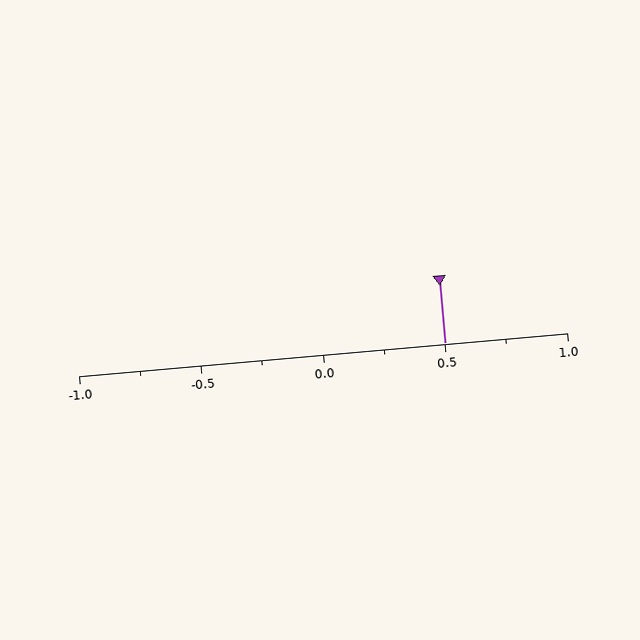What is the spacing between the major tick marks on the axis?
The major ticks are spaced 0.5 apart.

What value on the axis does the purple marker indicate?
The marker indicates approximately 0.5.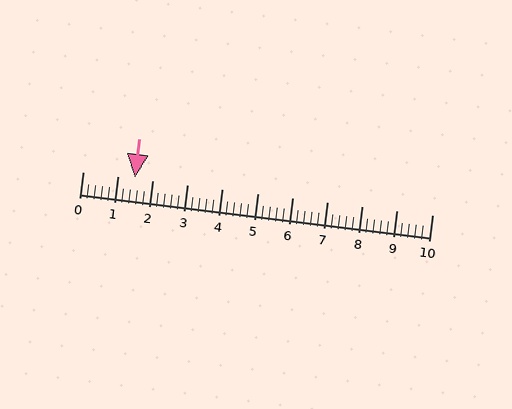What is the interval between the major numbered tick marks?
The major tick marks are spaced 1 units apart.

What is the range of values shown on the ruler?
The ruler shows values from 0 to 10.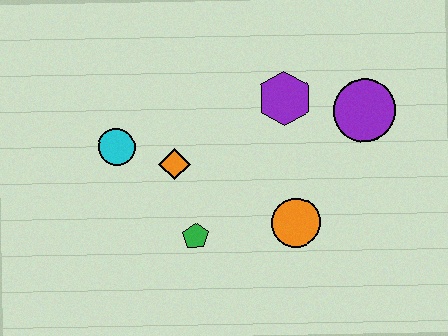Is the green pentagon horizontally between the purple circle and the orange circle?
No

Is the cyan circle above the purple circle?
No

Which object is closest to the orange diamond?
The cyan circle is closest to the orange diamond.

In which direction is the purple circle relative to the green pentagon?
The purple circle is to the right of the green pentagon.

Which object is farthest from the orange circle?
The cyan circle is farthest from the orange circle.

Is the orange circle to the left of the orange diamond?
No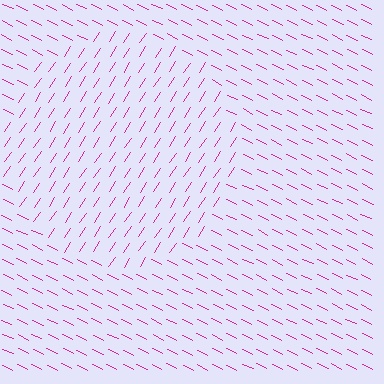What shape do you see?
I see a circle.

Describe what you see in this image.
The image is filled with small magenta line segments. A circle region in the image has lines oriented differently from the surrounding lines, creating a visible texture boundary.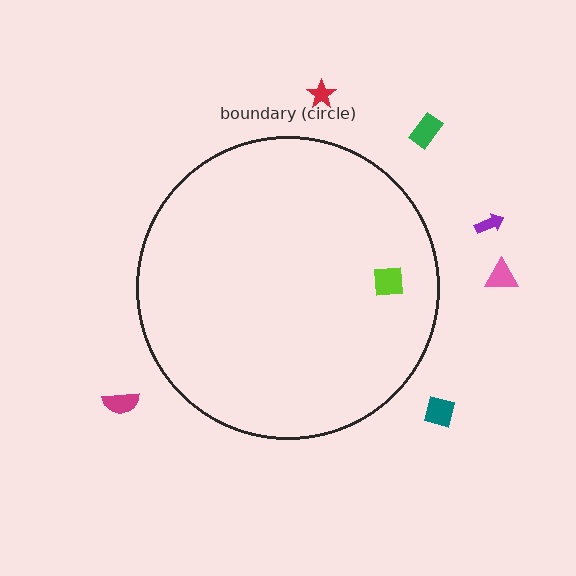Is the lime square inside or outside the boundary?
Inside.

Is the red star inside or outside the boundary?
Outside.